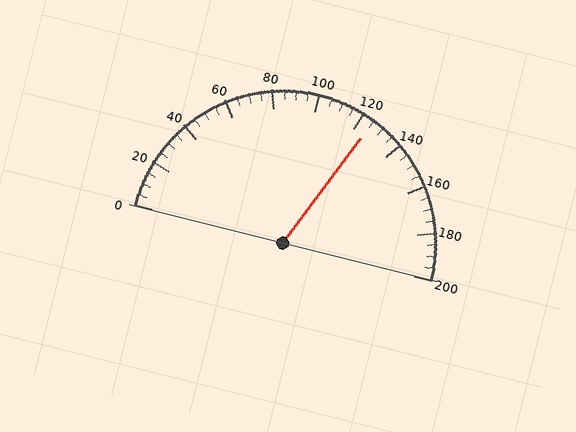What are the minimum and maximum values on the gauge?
The gauge ranges from 0 to 200.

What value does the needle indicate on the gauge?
The needle indicates approximately 125.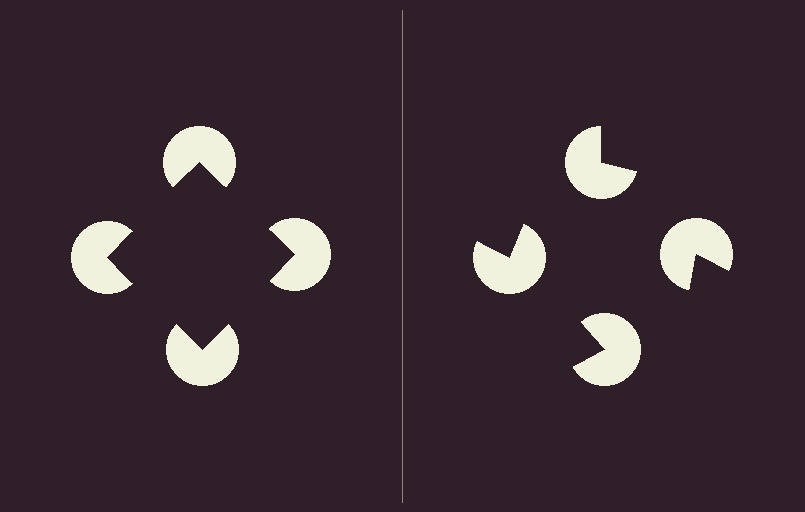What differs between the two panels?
The pac-man discs are positioned identically on both sides; only the wedge orientations differ. On the left they align to a square; on the right they are misaligned.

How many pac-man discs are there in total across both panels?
8 — 4 on each side.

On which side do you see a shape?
An illusory square appears on the left side. On the right side the wedge cuts are rotated, so no coherent shape forms.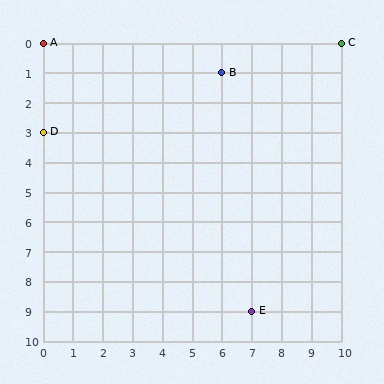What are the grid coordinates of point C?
Point C is at grid coordinates (10, 0).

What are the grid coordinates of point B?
Point B is at grid coordinates (6, 1).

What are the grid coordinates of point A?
Point A is at grid coordinates (0, 0).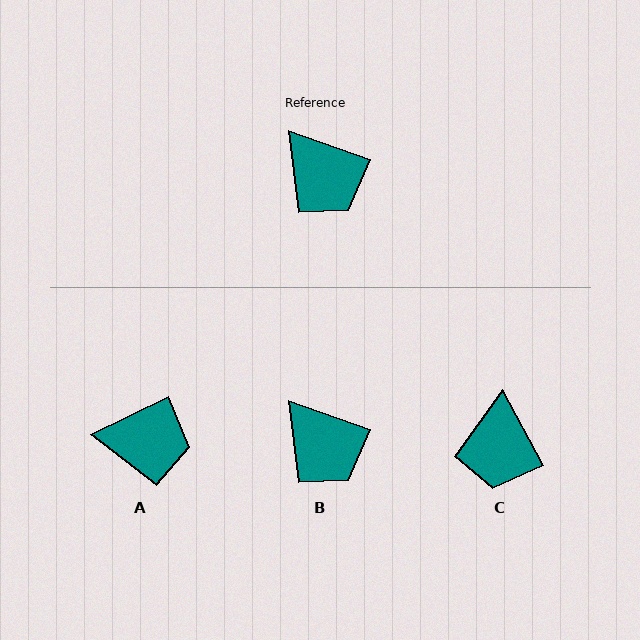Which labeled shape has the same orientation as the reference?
B.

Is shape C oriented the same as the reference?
No, it is off by about 42 degrees.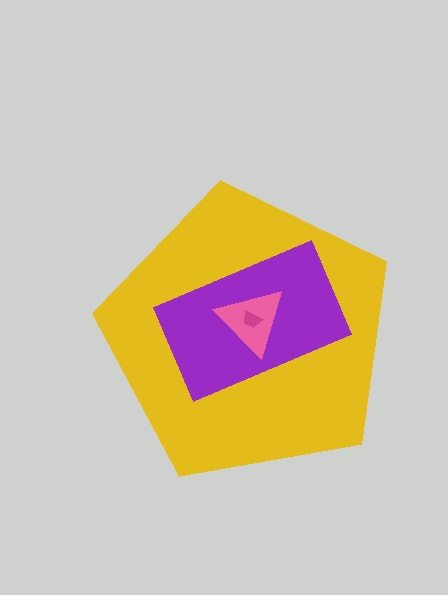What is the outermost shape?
The yellow pentagon.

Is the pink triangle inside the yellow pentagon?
Yes.